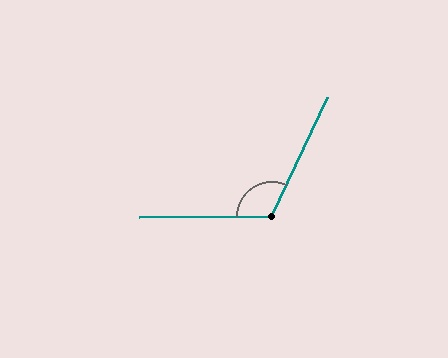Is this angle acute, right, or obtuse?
It is obtuse.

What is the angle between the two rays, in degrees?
Approximately 115 degrees.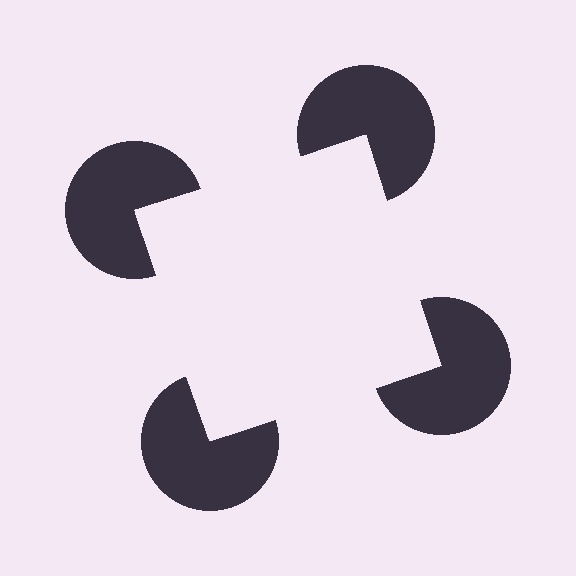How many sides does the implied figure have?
4 sides.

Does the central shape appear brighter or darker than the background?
It typically appears slightly brighter than the background, even though no actual brightness change is drawn.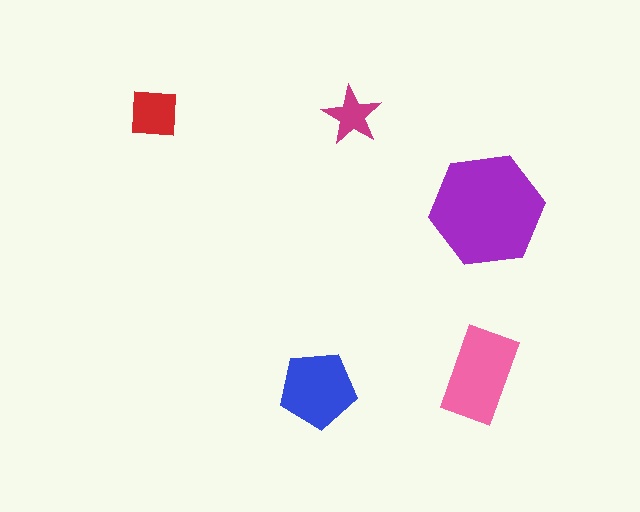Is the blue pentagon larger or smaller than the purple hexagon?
Smaller.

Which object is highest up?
The red square is topmost.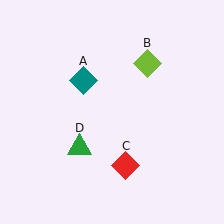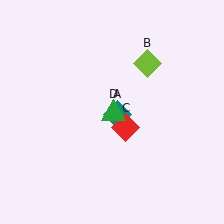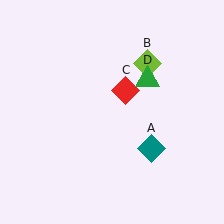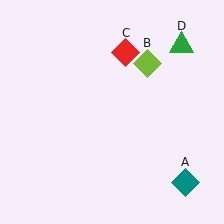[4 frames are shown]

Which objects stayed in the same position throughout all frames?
Lime diamond (object B) remained stationary.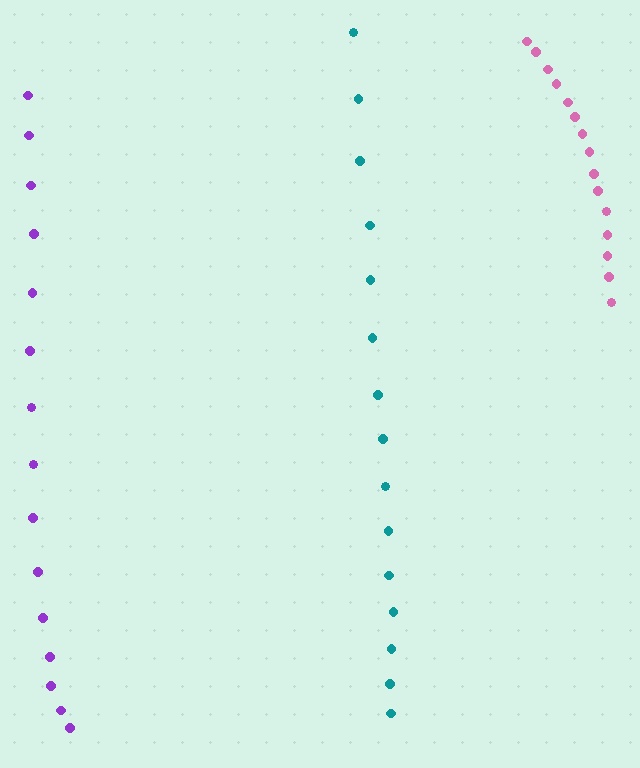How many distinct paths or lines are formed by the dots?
There are 3 distinct paths.